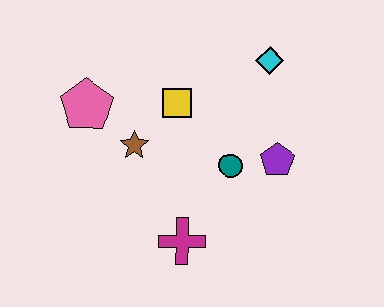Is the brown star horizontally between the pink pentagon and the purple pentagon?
Yes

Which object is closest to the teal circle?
The purple pentagon is closest to the teal circle.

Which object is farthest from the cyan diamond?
The magenta cross is farthest from the cyan diamond.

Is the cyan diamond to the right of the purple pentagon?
No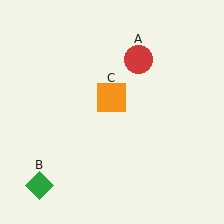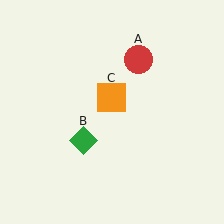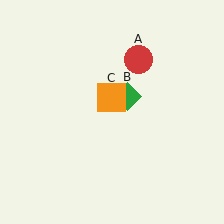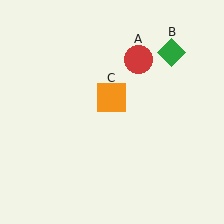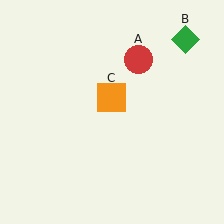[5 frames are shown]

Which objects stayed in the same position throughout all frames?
Red circle (object A) and orange square (object C) remained stationary.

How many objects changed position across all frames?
1 object changed position: green diamond (object B).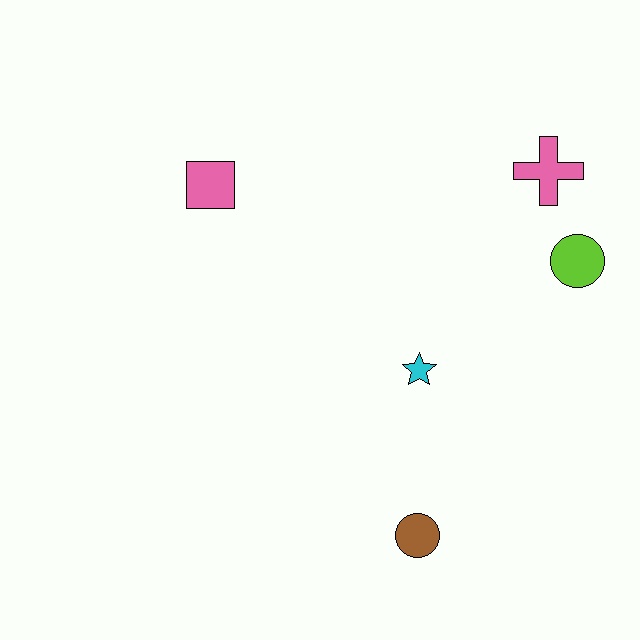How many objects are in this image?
There are 5 objects.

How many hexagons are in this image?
There are no hexagons.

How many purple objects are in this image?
There are no purple objects.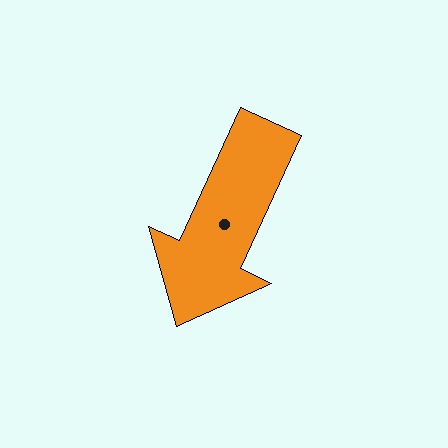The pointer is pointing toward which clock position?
Roughly 7 o'clock.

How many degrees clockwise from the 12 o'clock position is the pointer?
Approximately 205 degrees.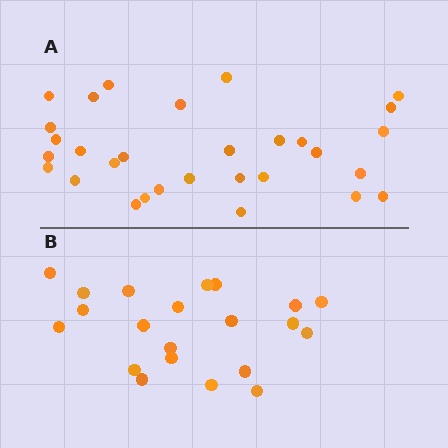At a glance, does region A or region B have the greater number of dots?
Region A (the top region) has more dots.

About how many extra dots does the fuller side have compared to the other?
Region A has roughly 8 or so more dots than region B.